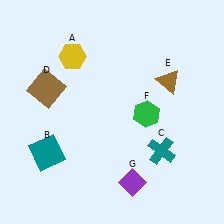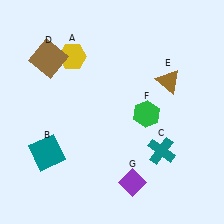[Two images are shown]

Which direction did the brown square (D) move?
The brown square (D) moved up.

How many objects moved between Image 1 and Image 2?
1 object moved between the two images.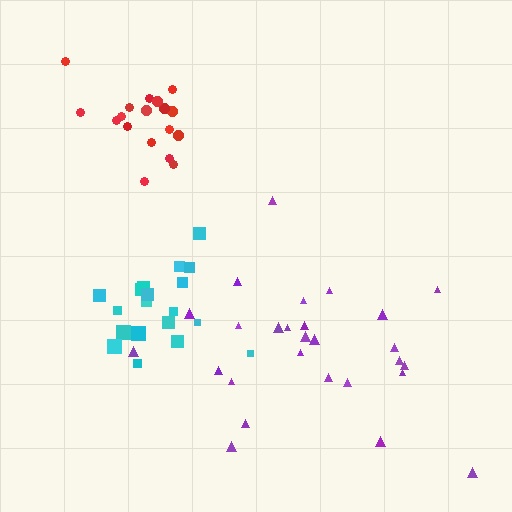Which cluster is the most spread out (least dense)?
Purple.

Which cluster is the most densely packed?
Cyan.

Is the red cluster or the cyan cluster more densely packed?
Cyan.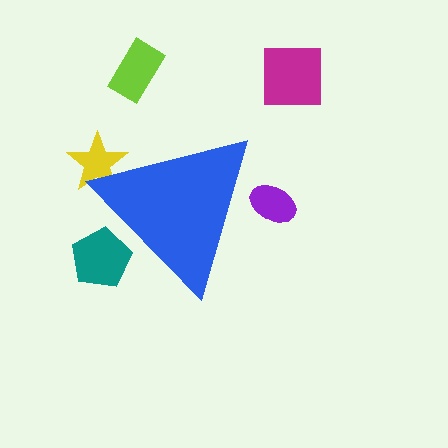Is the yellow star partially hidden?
Yes, the yellow star is partially hidden behind the blue triangle.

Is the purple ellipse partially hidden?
Yes, the purple ellipse is partially hidden behind the blue triangle.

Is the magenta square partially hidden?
No, the magenta square is fully visible.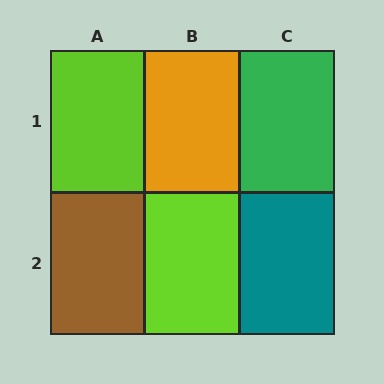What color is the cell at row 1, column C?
Green.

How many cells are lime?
2 cells are lime.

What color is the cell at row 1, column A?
Lime.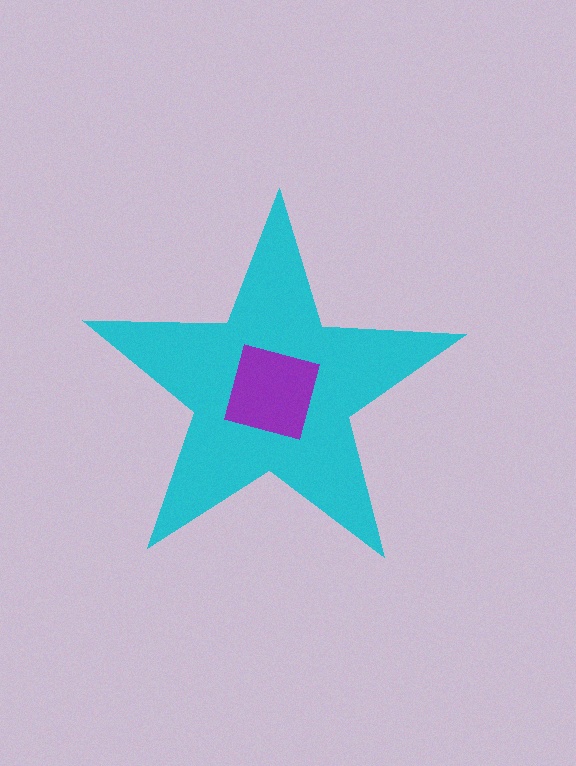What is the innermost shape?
The purple square.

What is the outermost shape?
The cyan star.